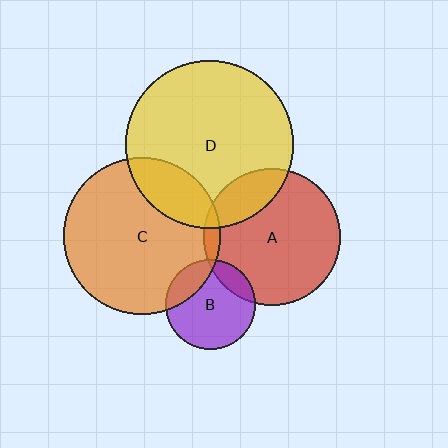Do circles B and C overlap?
Yes.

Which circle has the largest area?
Circle D (yellow).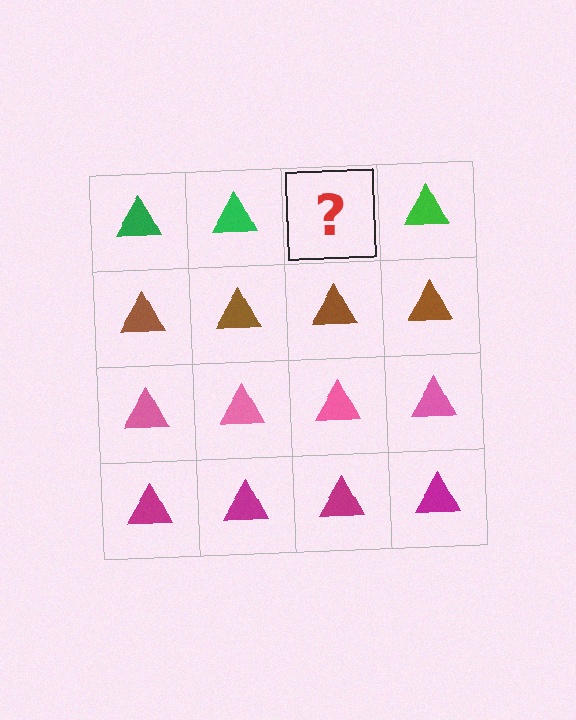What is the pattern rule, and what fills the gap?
The rule is that each row has a consistent color. The gap should be filled with a green triangle.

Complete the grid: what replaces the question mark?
The question mark should be replaced with a green triangle.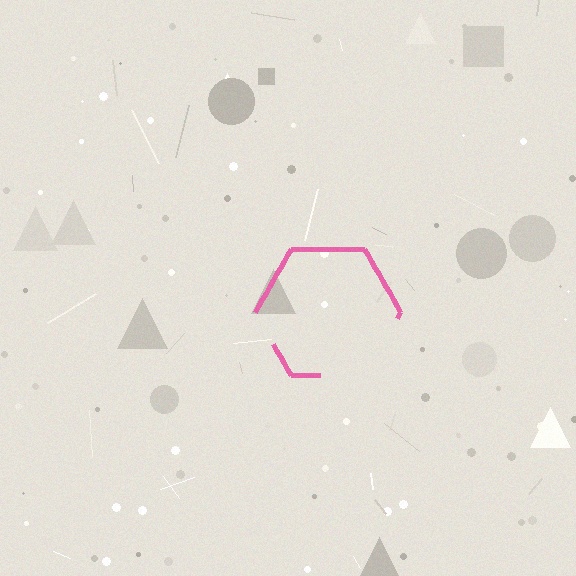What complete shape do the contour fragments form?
The contour fragments form a hexagon.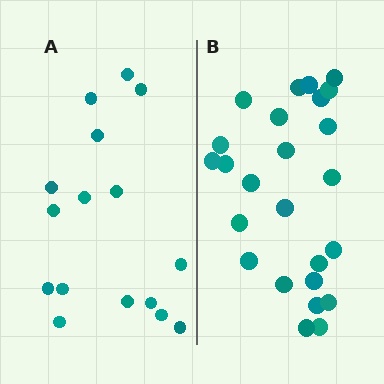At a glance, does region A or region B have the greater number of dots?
Region B (the right region) has more dots.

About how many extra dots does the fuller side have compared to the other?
Region B has roughly 8 or so more dots than region A.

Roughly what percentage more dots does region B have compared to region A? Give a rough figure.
About 55% more.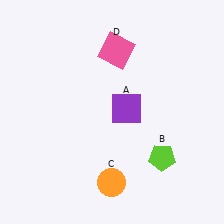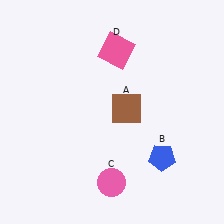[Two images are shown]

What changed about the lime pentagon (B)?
In Image 1, B is lime. In Image 2, it changed to blue.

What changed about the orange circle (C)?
In Image 1, C is orange. In Image 2, it changed to pink.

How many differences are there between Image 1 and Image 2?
There are 3 differences between the two images.